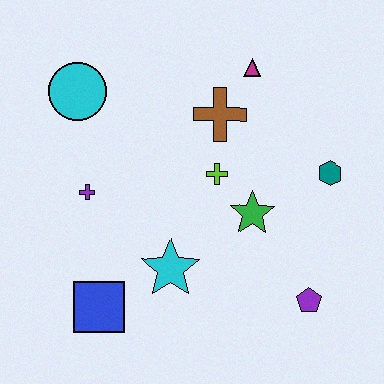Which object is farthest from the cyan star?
The magenta triangle is farthest from the cyan star.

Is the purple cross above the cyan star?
Yes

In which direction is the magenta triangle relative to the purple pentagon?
The magenta triangle is above the purple pentagon.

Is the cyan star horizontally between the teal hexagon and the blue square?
Yes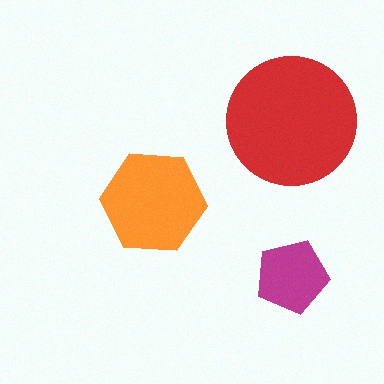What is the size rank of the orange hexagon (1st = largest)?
2nd.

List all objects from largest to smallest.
The red circle, the orange hexagon, the magenta pentagon.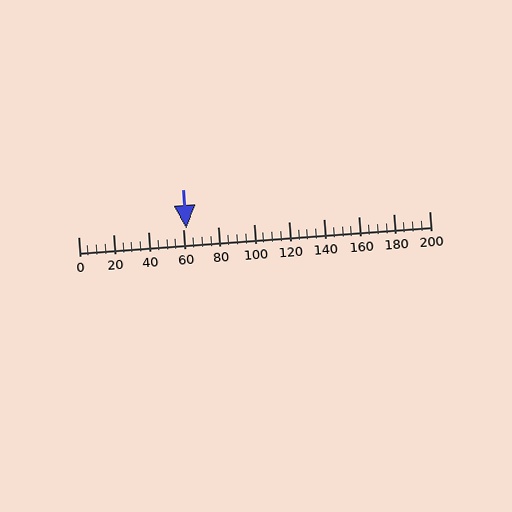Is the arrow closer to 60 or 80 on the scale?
The arrow is closer to 60.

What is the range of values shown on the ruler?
The ruler shows values from 0 to 200.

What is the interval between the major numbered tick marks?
The major tick marks are spaced 20 units apart.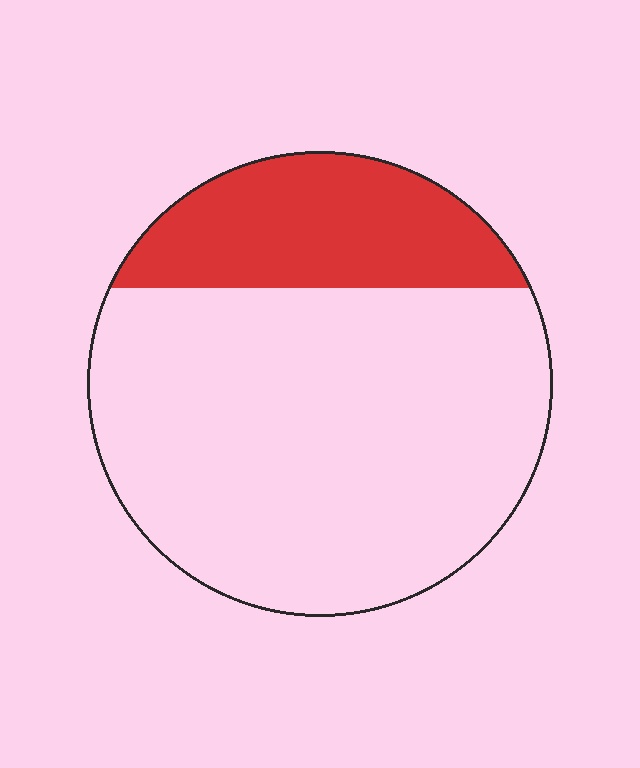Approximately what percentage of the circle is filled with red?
Approximately 25%.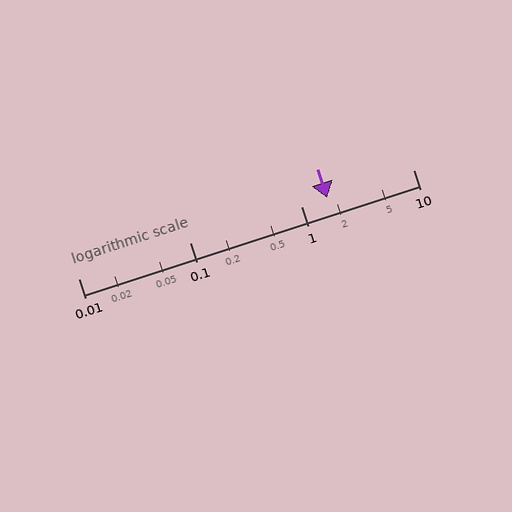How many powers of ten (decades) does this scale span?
The scale spans 3 decades, from 0.01 to 10.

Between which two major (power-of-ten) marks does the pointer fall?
The pointer is between 1 and 10.